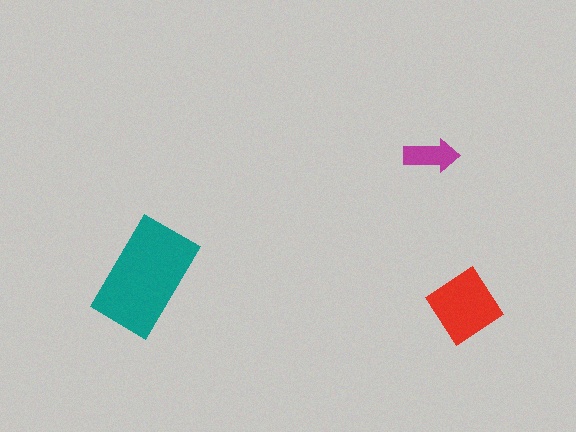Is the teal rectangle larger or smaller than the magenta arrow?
Larger.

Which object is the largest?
The teal rectangle.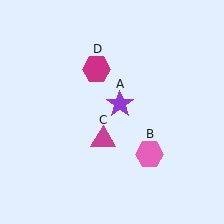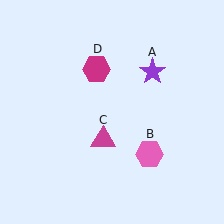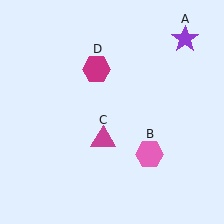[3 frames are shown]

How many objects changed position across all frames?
1 object changed position: purple star (object A).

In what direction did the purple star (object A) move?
The purple star (object A) moved up and to the right.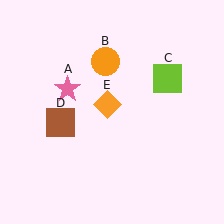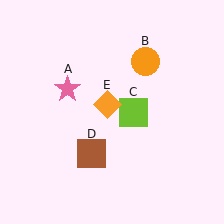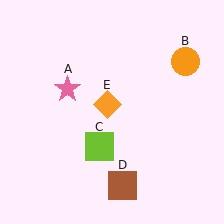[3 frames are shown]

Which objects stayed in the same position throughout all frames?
Pink star (object A) and orange diamond (object E) remained stationary.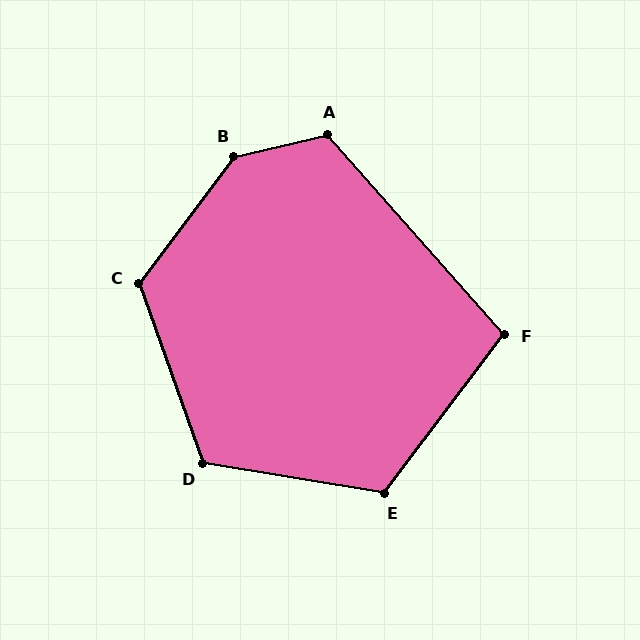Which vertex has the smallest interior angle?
F, at approximately 101 degrees.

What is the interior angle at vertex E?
Approximately 118 degrees (obtuse).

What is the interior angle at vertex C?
Approximately 124 degrees (obtuse).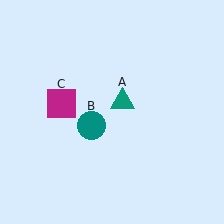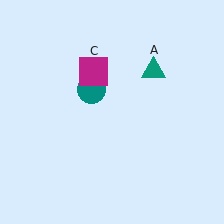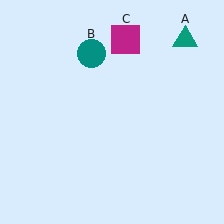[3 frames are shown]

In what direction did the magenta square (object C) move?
The magenta square (object C) moved up and to the right.